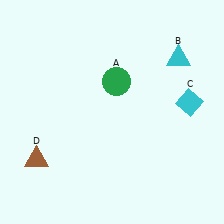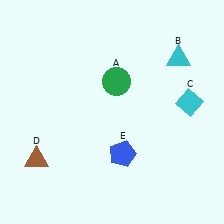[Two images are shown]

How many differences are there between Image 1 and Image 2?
There is 1 difference between the two images.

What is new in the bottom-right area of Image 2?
A blue pentagon (E) was added in the bottom-right area of Image 2.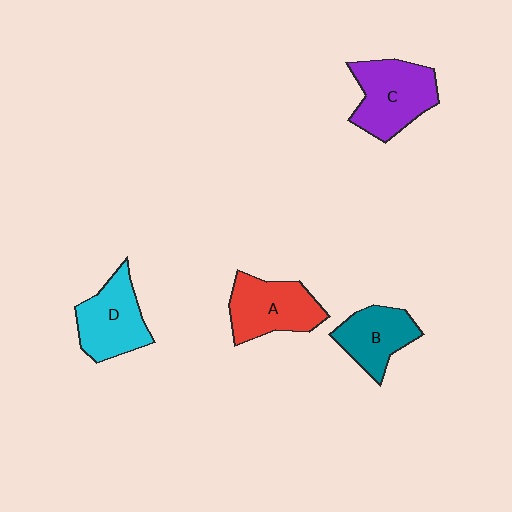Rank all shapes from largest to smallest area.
From largest to smallest: C (purple), A (red), D (cyan), B (teal).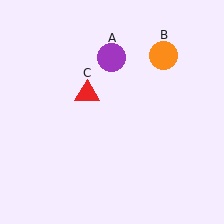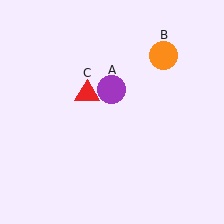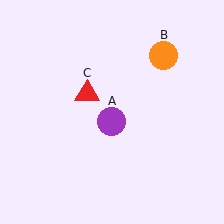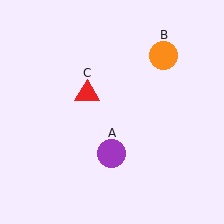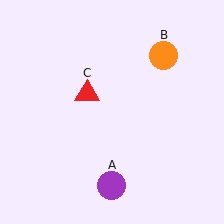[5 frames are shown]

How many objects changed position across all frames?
1 object changed position: purple circle (object A).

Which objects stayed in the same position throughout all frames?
Orange circle (object B) and red triangle (object C) remained stationary.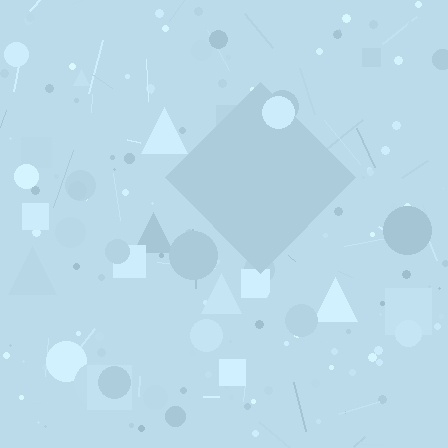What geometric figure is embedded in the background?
A diamond is embedded in the background.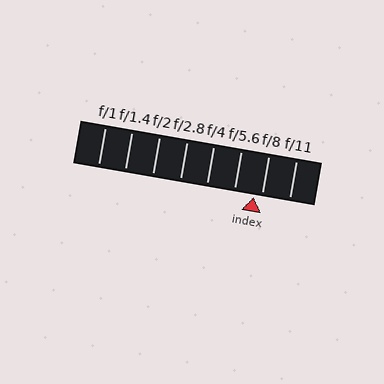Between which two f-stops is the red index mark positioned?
The index mark is between f/5.6 and f/8.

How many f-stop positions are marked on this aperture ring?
There are 8 f-stop positions marked.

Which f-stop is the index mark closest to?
The index mark is closest to f/8.